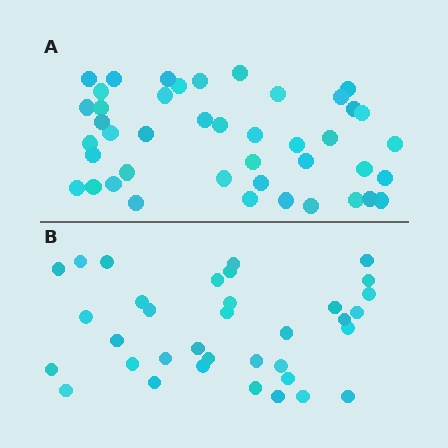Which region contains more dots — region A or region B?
Region A (the top region) has more dots.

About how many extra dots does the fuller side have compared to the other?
Region A has roughly 8 or so more dots than region B.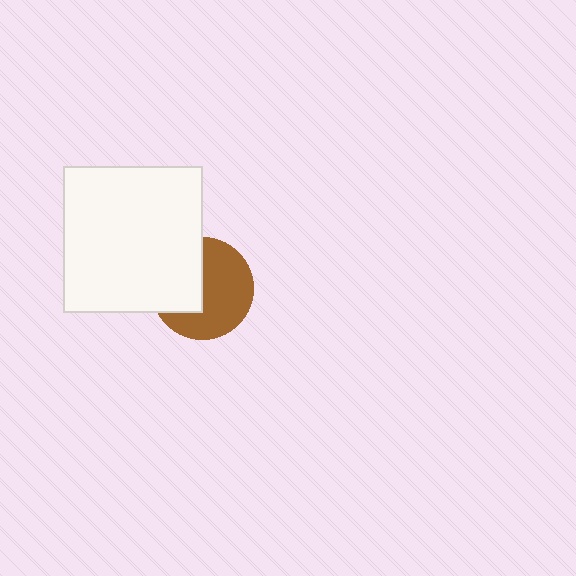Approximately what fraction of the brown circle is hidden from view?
Roughly 41% of the brown circle is hidden behind the white rectangle.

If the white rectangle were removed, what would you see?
You would see the complete brown circle.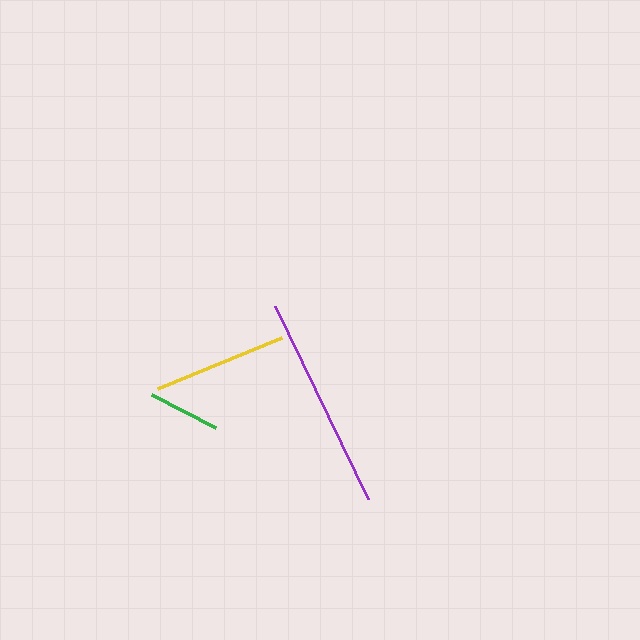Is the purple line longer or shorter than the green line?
The purple line is longer than the green line.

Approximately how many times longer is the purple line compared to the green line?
The purple line is approximately 3.0 times the length of the green line.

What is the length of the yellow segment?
The yellow segment is approximately 134 pixels long.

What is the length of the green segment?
The green segment is approximately 72 pixels long.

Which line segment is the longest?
The purple line is the longest at approximately 214 pixels.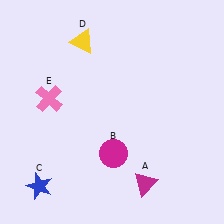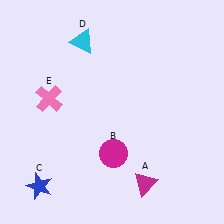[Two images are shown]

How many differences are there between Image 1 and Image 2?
There is 1 difference between the two images.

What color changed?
The triangle (D) changed from yellow in Image 1 to cyan in Image 2.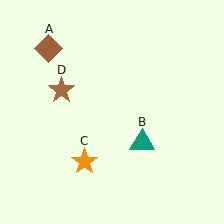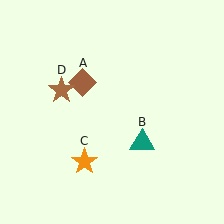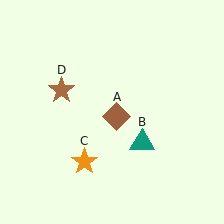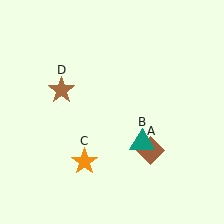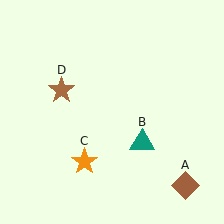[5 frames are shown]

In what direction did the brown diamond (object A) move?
The brown diamond (object A) moved down and to the right.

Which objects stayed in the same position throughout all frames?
Teal triangle (object B) and orange star (object C) and brown star (object D) remained stationary.